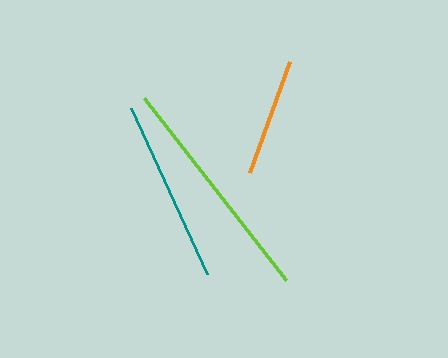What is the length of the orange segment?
The orange segment is approximately 119 pixels long.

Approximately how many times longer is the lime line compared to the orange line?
The lime line is approximately 1.9 times the length of the orange line.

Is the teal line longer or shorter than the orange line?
The teal line is longer than the orange line.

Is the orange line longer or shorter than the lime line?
The lime line is longer than the orange line.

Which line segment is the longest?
The lime line is the longest at approximately 230 pixels.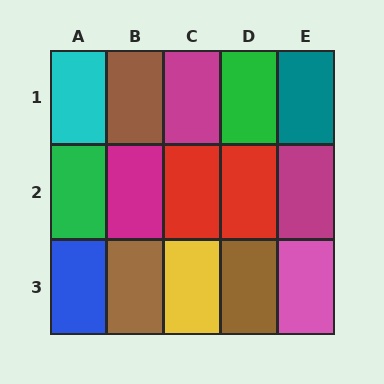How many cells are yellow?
1 cell is yellow.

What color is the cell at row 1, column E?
Teal.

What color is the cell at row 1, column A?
Cyan.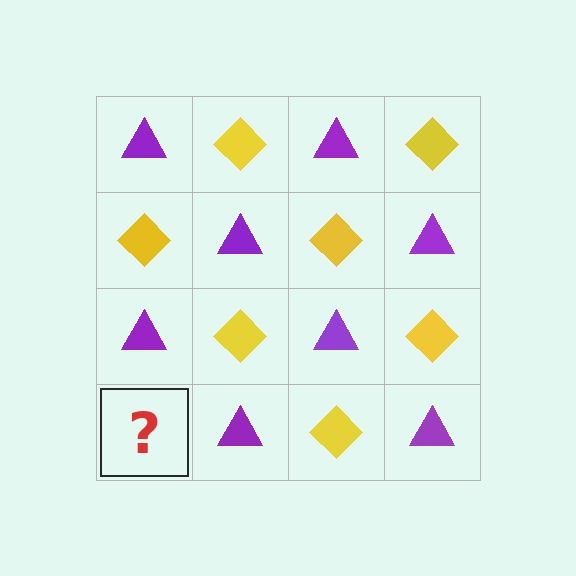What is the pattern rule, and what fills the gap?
The rule is that it alternates purple triangle and yellow diamond in a checkerboard pattern. The gap should be filled with a yellow diamond.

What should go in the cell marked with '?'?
The missing cell should contain a yellow diamond.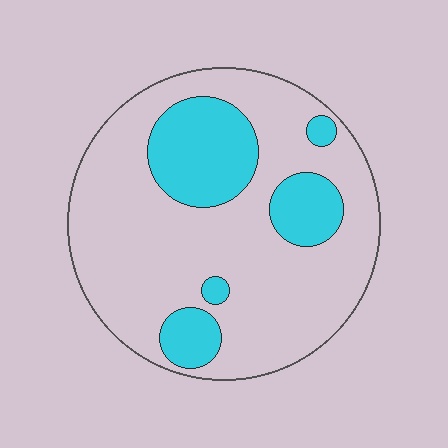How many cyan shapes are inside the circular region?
5.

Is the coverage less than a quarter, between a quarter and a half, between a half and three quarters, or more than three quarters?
Less than a quarter.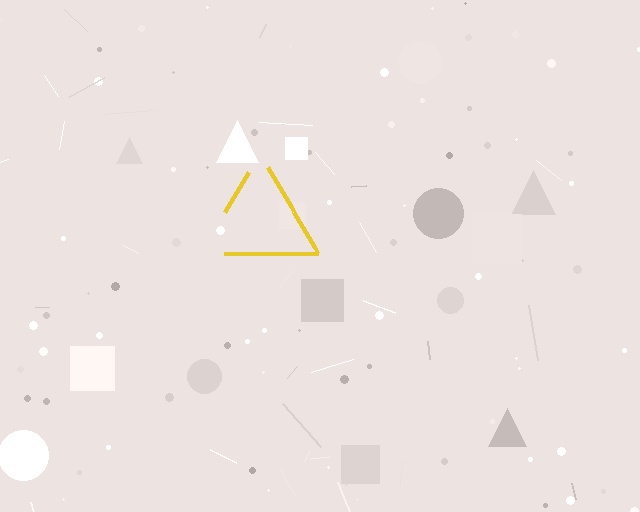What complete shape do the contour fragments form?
The contour fragments form a triangle.